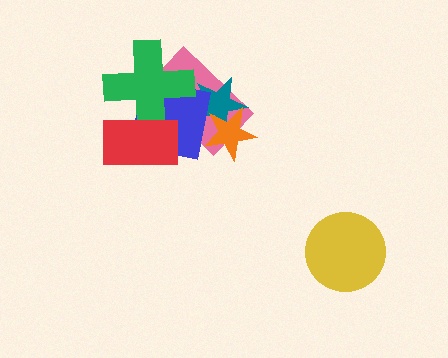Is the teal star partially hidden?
Yes, it is partially covered by another shape.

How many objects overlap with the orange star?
2 objects overlap with the orange star.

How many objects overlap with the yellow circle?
0 objects overlap with the yellow circle.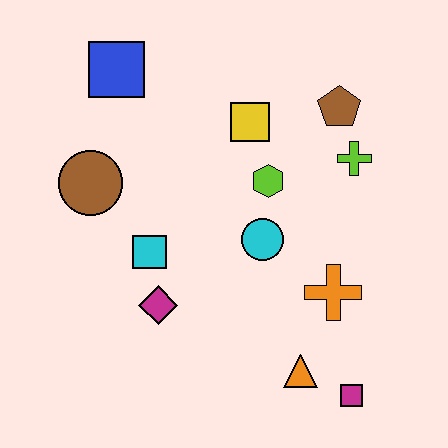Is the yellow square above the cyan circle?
Yes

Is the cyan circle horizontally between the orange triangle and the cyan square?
Yes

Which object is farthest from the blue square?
The magenta square is farthest from the blue square.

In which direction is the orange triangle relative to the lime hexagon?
The orange triangle is below the lime hexagon.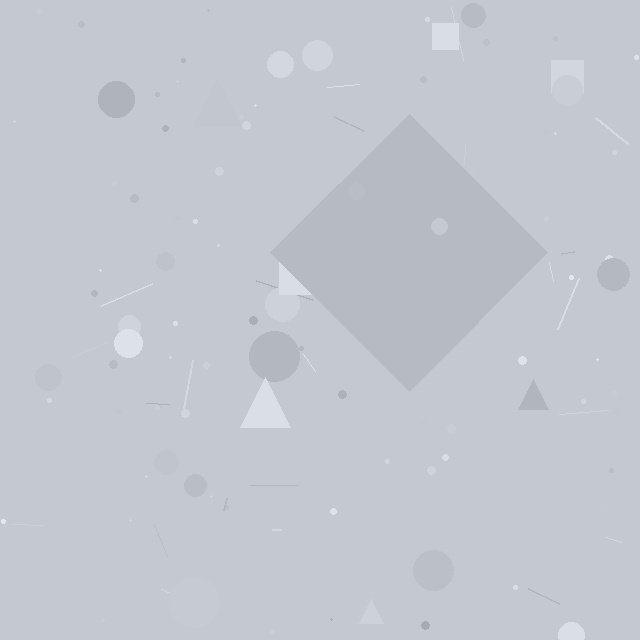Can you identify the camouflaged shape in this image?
The camouflaged shape is a diamond.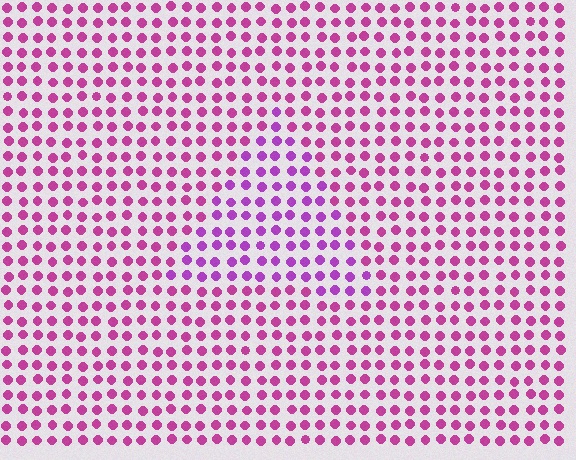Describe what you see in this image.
The image is filled with small magenta elements in a uniform arrangement. A triangle-shaped region is visible where the elements are tinted to a slightly different hue, forming a subtle color boundary.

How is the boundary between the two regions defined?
The boundary is defined purely by a slight shift in hue (about 26 degrees). Spacing, size, and orientation are identical on both sides.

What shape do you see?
I see a triangle.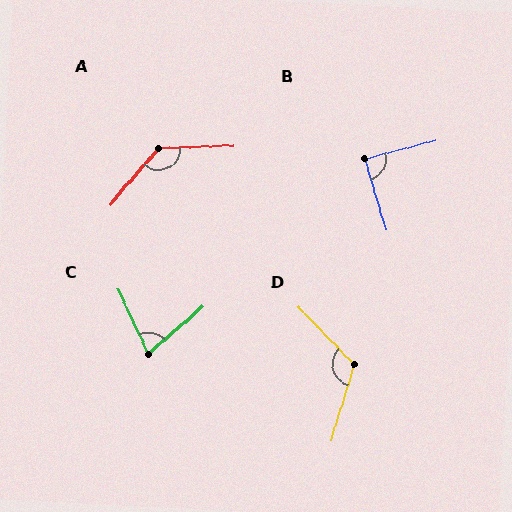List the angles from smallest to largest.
C (74°), B (89°), D (119°), A (133°).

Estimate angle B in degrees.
Approximately 89 degrees.